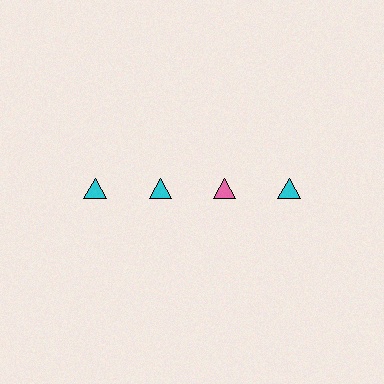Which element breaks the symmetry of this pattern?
The pink triangle in the top row, center column breaks the symmetry. All other shapes are cyan triangles.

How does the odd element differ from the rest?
It has a different color: pink instead of cyan.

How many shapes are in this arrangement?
There are 4 shapes arranged in a grid pattern.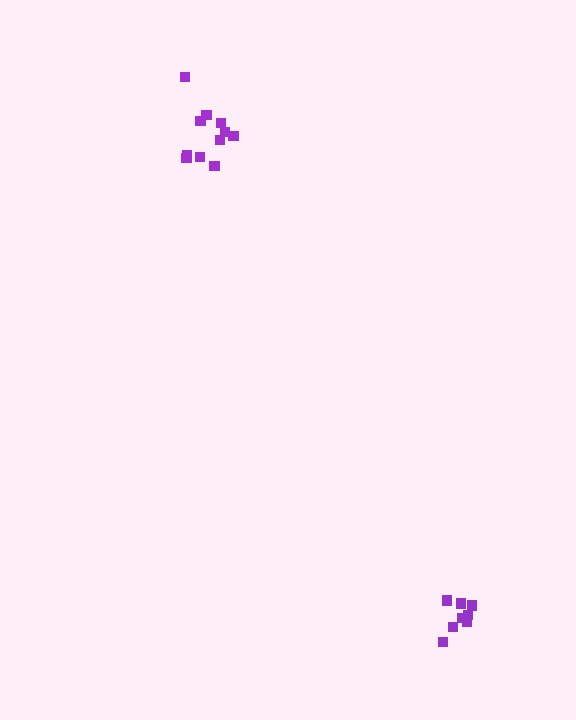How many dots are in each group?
Group 1: 11 dots, Group 2: 8 dots (19 total).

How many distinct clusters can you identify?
There are 2 distinct clusters.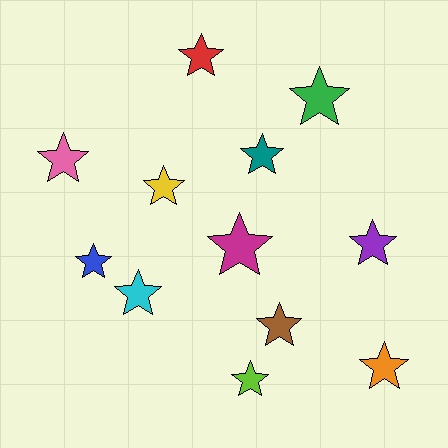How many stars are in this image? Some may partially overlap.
There are 12 stars.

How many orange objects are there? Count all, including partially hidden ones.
There is 1 orange object.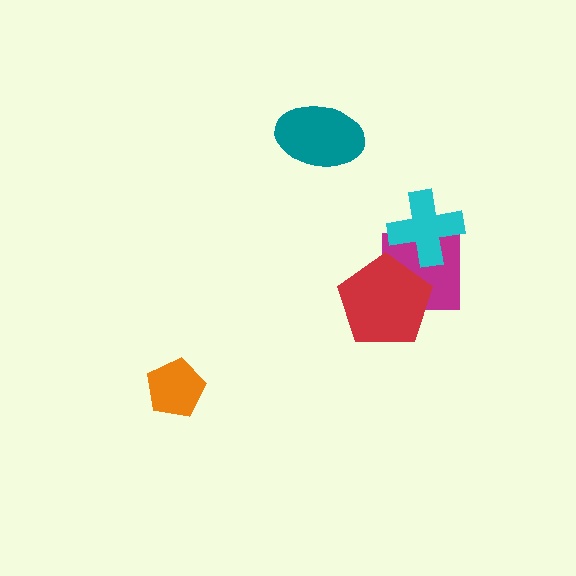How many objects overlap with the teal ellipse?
0 objects overlap with the teal ellipse.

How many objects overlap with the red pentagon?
1 object overlaps with the red pentagon.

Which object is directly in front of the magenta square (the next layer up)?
The cyan cross is directly in front of the magenta square.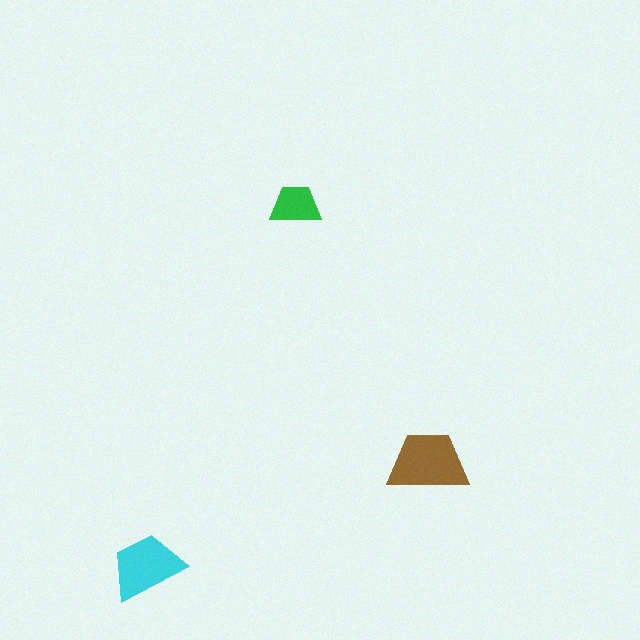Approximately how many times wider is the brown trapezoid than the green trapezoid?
About 1.5 times wider.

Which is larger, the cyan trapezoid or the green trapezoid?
The cyan one.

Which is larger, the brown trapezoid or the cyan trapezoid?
The brown one.